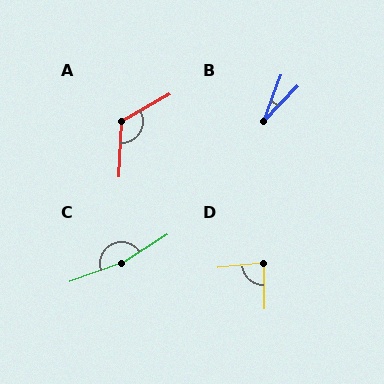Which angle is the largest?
C, at approximately 167 degrees.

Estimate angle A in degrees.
Approximately 122 degrees.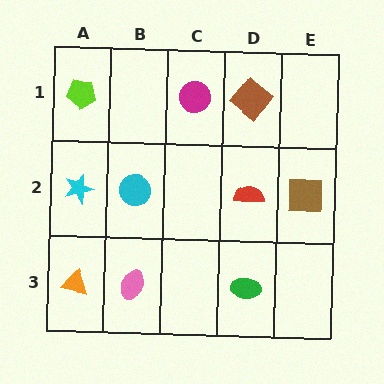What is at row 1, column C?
A magenta circle.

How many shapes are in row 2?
4 shapes.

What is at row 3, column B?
A pink ellipse.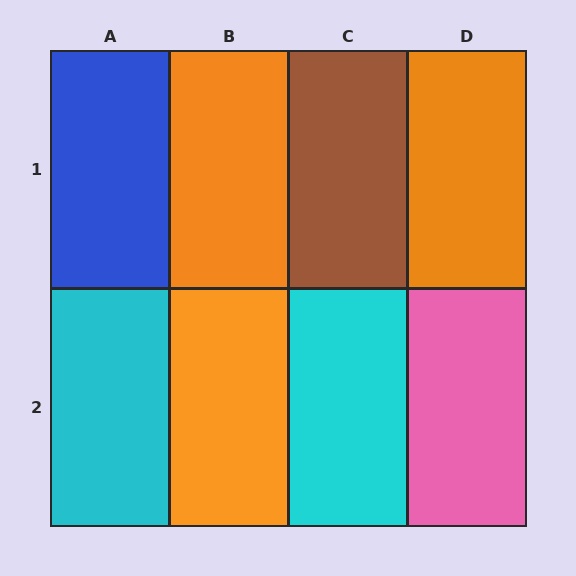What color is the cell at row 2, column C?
Cyan.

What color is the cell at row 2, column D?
Pink.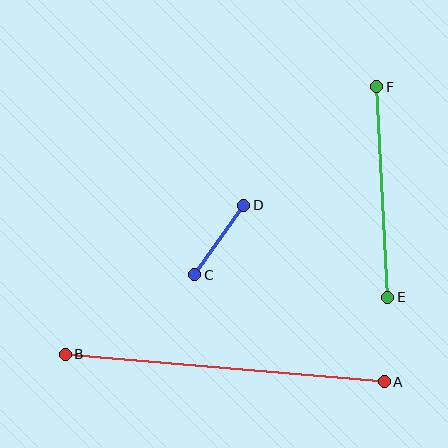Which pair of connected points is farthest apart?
Points A and B are farthest apart.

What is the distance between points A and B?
The distance is approximately 320 pixels.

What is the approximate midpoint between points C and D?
The midpoint is at approximately (219, 240) pixels.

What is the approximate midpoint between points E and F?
The midpoint is at approximately (382, 192) pixels.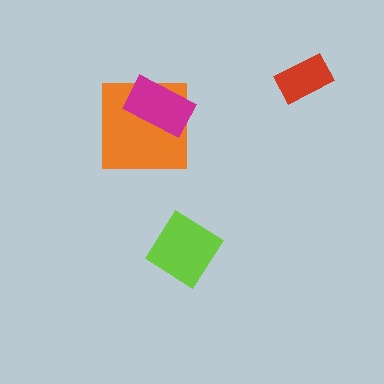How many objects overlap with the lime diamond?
0 objects overlap with the lime diamond.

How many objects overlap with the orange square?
1 object overlaps with the orange square.